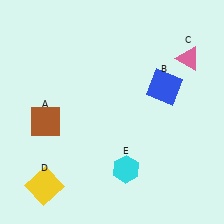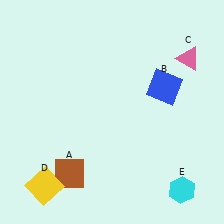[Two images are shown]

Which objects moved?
The objects that moved are: the brown square (A), the cyan hexagon (E).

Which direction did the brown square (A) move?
The brown square (A) moved down.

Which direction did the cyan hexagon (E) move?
The cyan hexagon (E) moved right.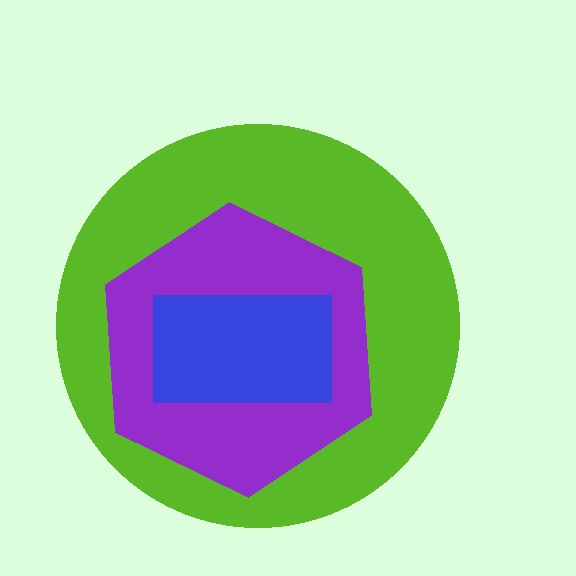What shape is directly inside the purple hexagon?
The blue rectangle.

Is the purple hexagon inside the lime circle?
Yes.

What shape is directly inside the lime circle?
The purple hexagon.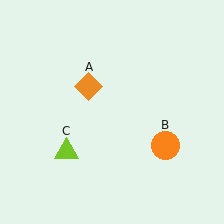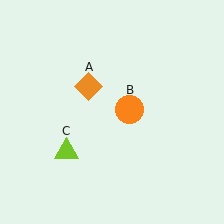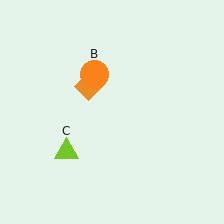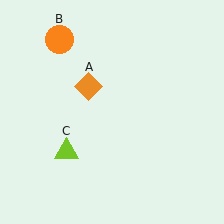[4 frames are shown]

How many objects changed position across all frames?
1 object changed position: orange circle (object B).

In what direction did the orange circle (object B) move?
The orange circle (object B) moved up and to the left.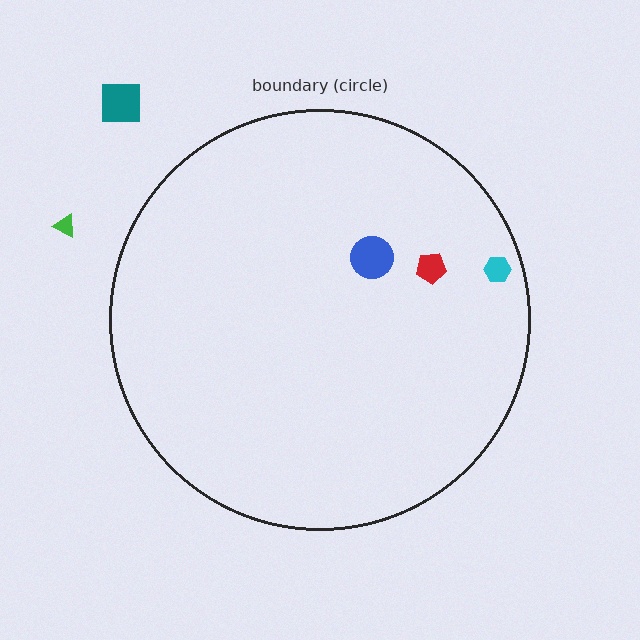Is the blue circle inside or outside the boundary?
Inside.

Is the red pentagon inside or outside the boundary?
Inside.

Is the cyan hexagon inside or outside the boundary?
Inside.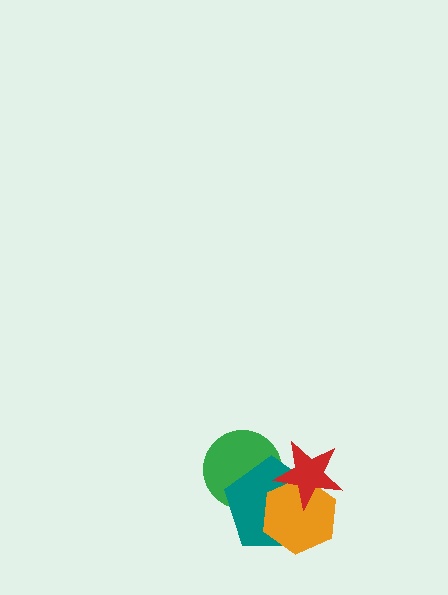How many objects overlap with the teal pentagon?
3 objects overlap with the teal pentagon.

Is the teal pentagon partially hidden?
Yes, it is partially covered by another shape.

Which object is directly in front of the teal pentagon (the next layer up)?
The orange hexagon is directly in front of the teal pentagon.